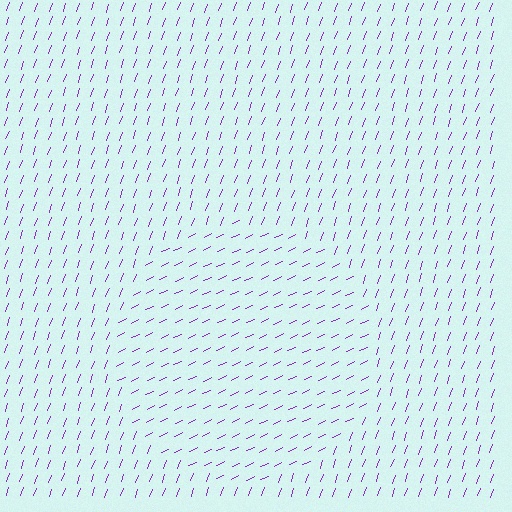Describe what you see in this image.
The image is filled with small purple line segments. A circle region in the image has lines oriented differently from the surrounding lines, creating a visible texture boundary.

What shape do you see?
I see a circle.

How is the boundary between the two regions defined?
The boundary is defined purely by a change in line orientation (approximately 45 degrees difference). All lines are the same color and thickness.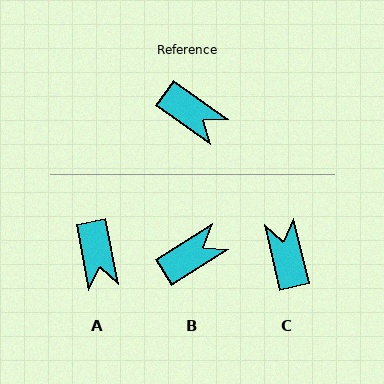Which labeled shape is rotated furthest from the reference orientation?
C, about 138 degrees away.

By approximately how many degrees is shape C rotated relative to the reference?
Approximately 138 degrees counter-clockwise.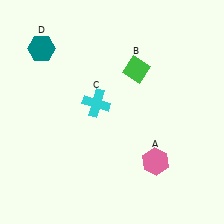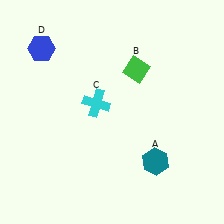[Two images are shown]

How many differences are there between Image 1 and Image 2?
There are 2 differences between the two images.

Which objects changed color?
A changed from pink to teal. D changed from teal to blue.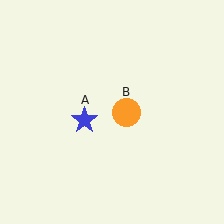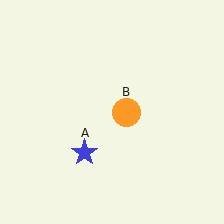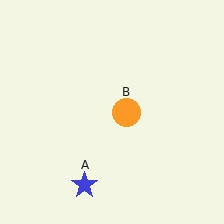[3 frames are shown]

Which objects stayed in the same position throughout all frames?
Orange circle (object B) remained stationary.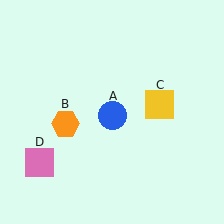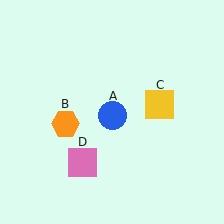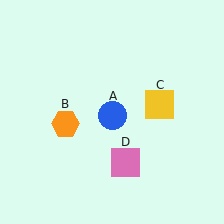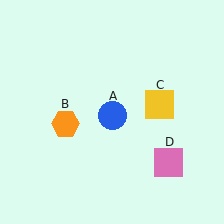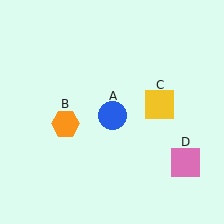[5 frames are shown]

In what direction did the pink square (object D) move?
The pink square (object D) moved right.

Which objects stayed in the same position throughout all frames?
Blue circle (object A) and orange hexagon (object B) and yellow square (object C) remained stationary.